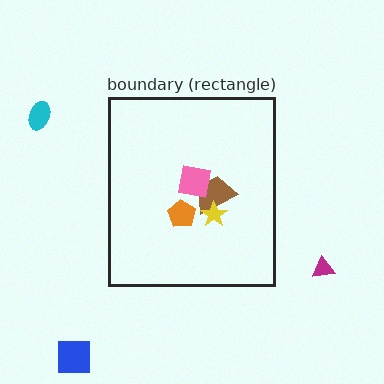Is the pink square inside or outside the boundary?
Inside.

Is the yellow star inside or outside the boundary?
Inside.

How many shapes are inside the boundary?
4 inside, 3 outside.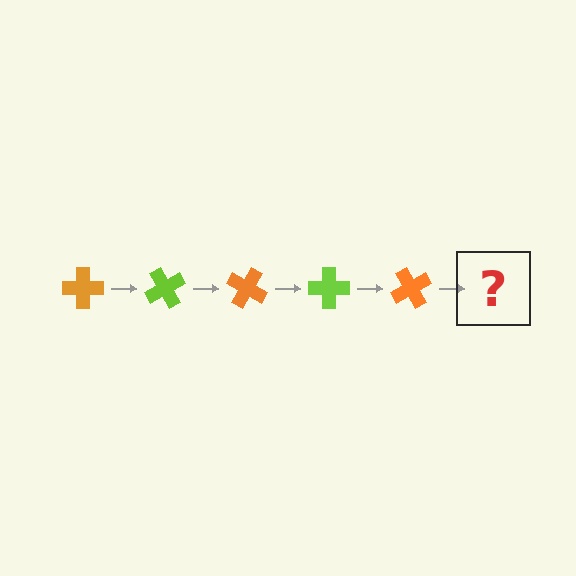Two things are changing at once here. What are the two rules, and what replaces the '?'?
The two rules are that it rotates 60 degrees each step and the color cycles through orange and lime. The '?' should be a lime cross, rotated 300 degrees from the start.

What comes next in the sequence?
The next element should be a lime cross, rotated 300 degrees from the start.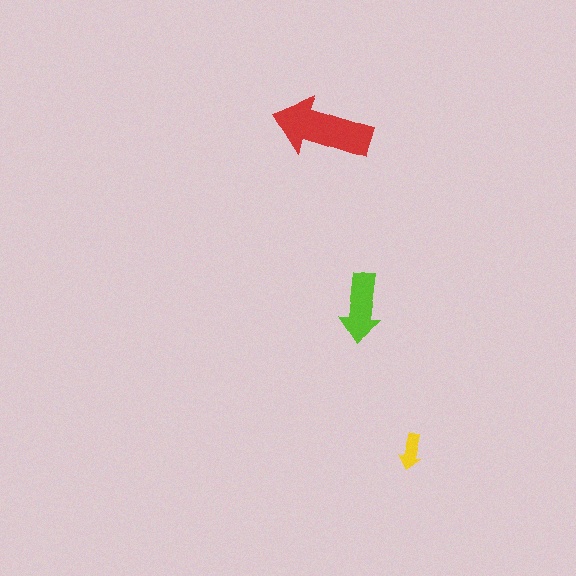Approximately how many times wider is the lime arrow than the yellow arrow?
About 2 times wider.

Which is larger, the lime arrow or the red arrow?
The red one.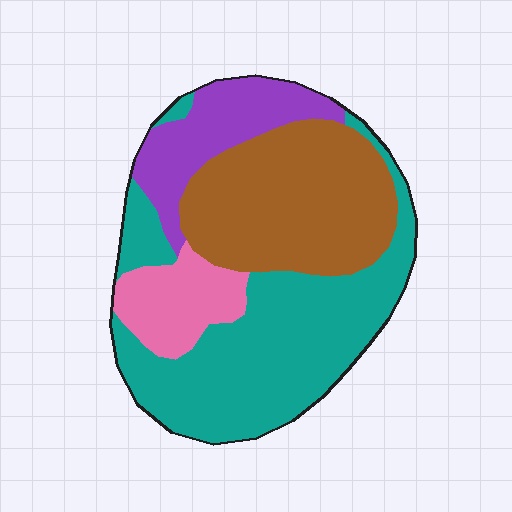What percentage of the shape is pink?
Pink covers about 10% of the shape.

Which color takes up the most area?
Teal, at roughly 40%.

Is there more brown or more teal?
Teal.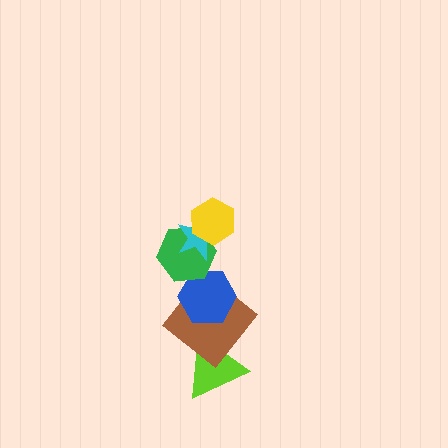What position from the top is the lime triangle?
The lime triangle is 6th from the top.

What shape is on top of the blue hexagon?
The green hexagon is on top of the blue hexagon.